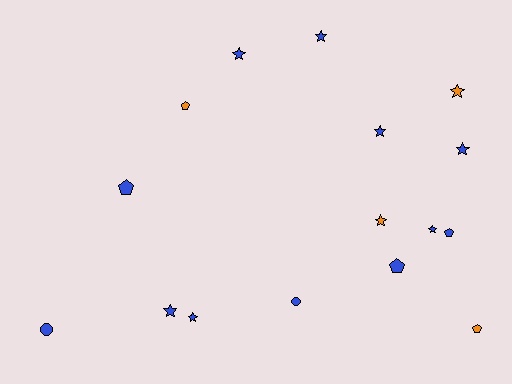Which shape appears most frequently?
Star, with 9 objects.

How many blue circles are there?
There are 2 blue circles.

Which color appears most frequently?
Blue, with 12 objects.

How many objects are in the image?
There are 16 objects.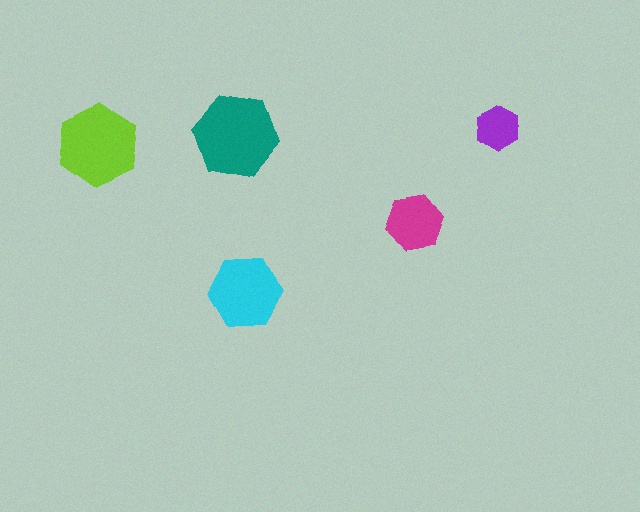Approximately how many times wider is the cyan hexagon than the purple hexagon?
About 1.5 times wider.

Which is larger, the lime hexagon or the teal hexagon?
The teal one.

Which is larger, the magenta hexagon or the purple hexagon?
The magenta one.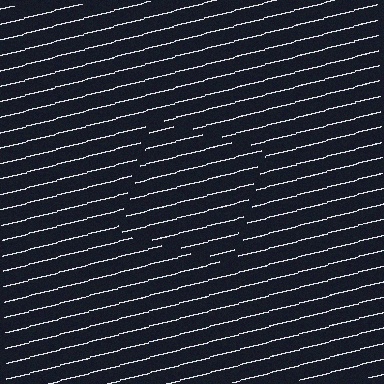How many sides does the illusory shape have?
4 sides — the line-ends trace a square.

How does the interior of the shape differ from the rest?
The interior of the shape contains the same grating, shifted by half a period — the contour is defined by the phase discontinuity where line-ends from the inner and outer gratings abut.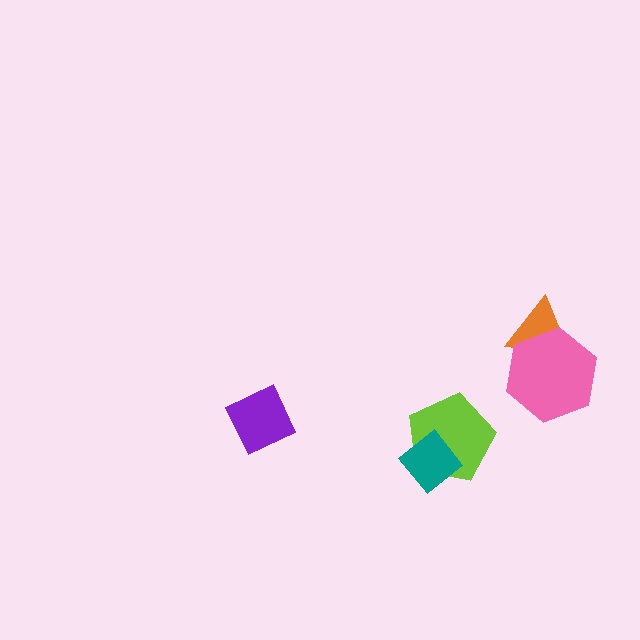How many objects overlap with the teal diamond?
1 object overlaps with the teal diamond.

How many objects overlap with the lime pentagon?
1 object overlaps with the lime pentagon.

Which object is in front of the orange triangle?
The pink hexagon is in front of the orange triangle.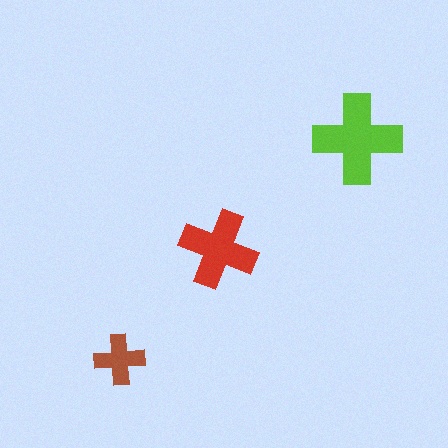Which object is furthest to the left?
The brown cross is leftmost.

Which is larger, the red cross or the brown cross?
The red one.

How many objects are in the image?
There are 3 objects in the image.